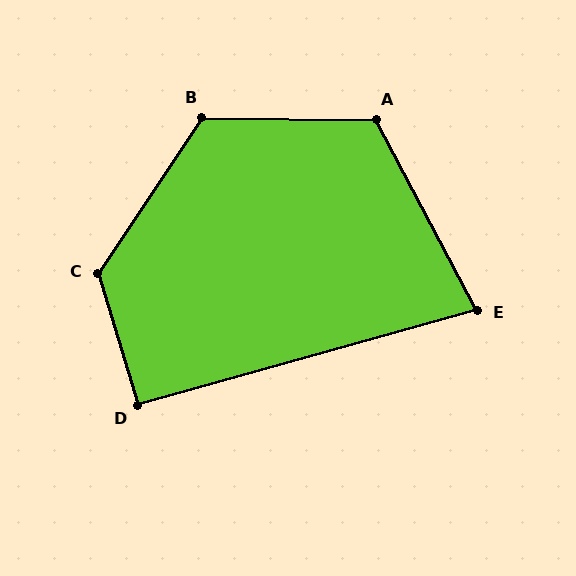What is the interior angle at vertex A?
Approximately 118 degrees (obtuse).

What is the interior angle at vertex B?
Approximately 123 degrees (obtuse).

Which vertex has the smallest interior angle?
E, at approximately 78 degrees.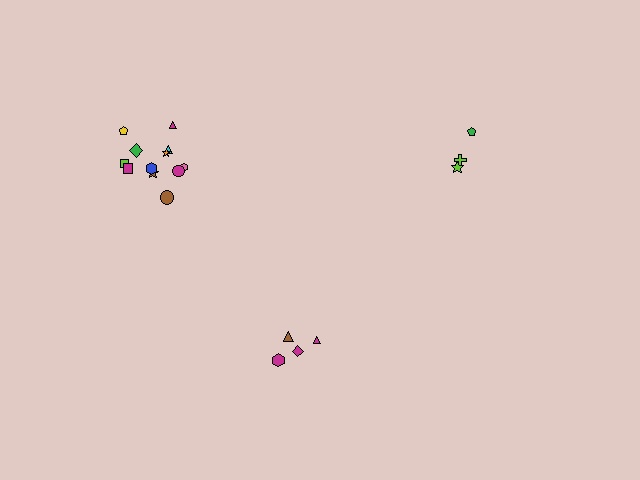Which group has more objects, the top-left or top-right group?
The top-left group.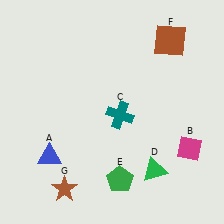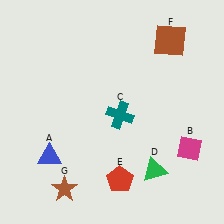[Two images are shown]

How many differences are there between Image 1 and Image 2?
There is 1 difference between the two images.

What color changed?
The pentagon (E) changed from green in Image 1 to red in Image 2.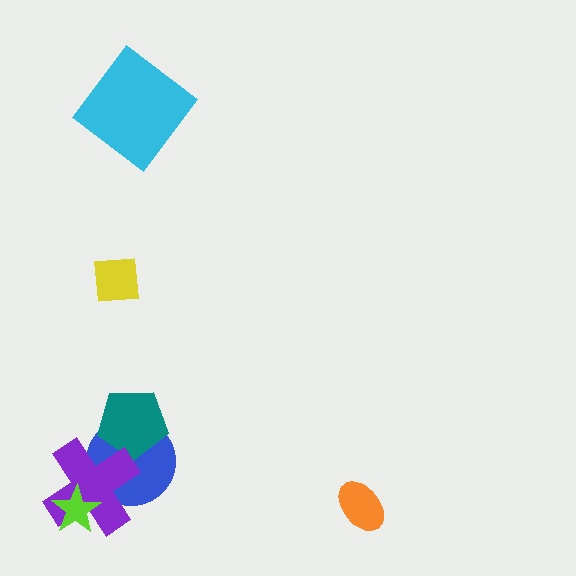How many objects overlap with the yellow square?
0 objects overlap with the yellow square.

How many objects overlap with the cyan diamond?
0 objects overlap with the cyan diamond.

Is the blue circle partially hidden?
Yes, it is partially covered by another shape.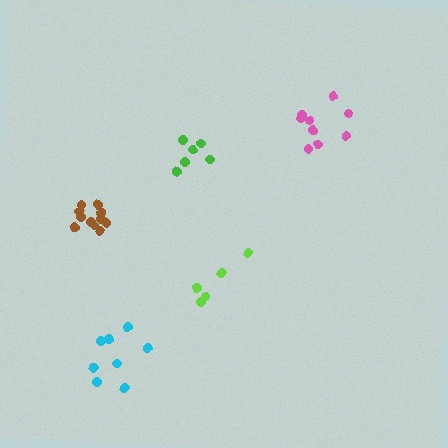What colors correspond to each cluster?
The clusters are colored: lime, pink, brown, green, cyan.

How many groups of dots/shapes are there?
There are 5 groups.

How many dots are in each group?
Group 1: 5 dots, Group 2: 9 dots, Group 3: 11 dots, Group 4: 6 dots, Group 5: 8 dots (39 total).